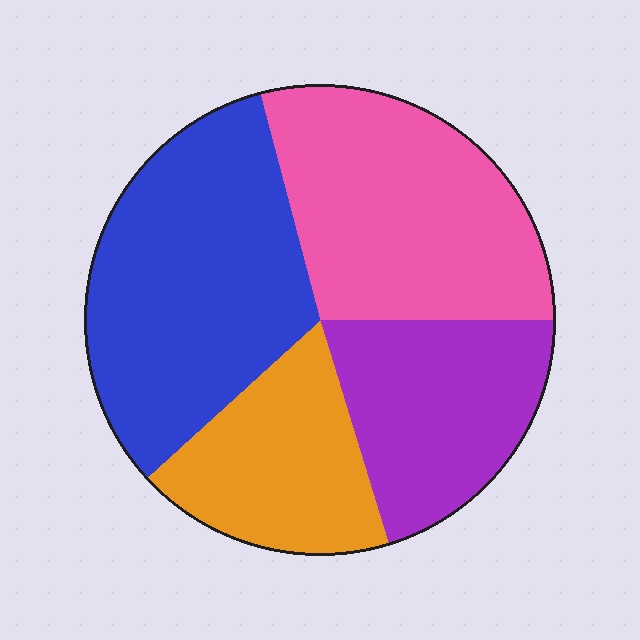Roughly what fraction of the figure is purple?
Purple covers around 20% of the figure.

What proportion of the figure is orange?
Orange takes up between a sixth and a third of the figure.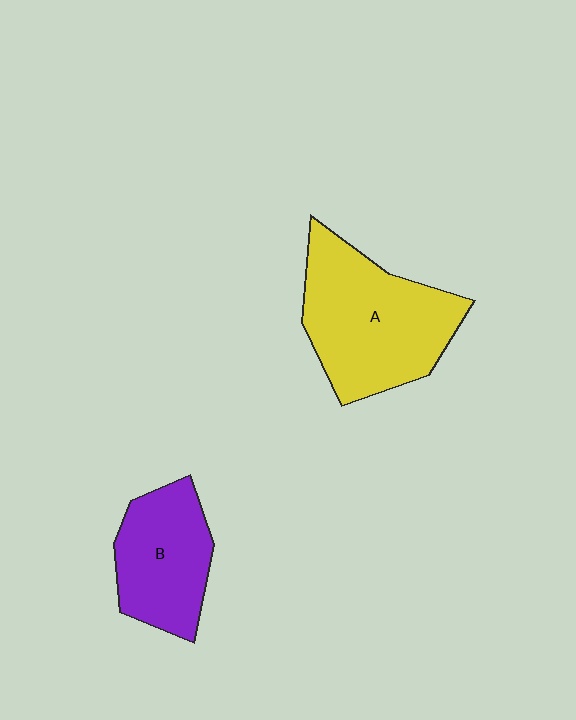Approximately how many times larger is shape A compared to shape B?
Approximately 1.5 times.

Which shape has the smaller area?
Shape B (purple).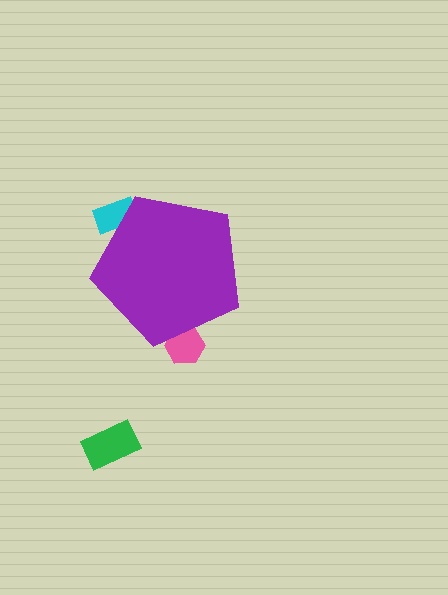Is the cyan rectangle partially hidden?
Yes, the cyan rectangle is partially hidden behind the purple pentagon.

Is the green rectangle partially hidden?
No, the green rectangle is fully visible.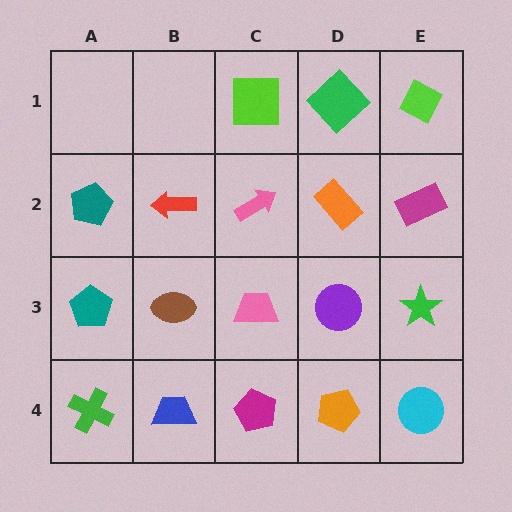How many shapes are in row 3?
5 shapes.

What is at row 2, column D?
An orange rectangle.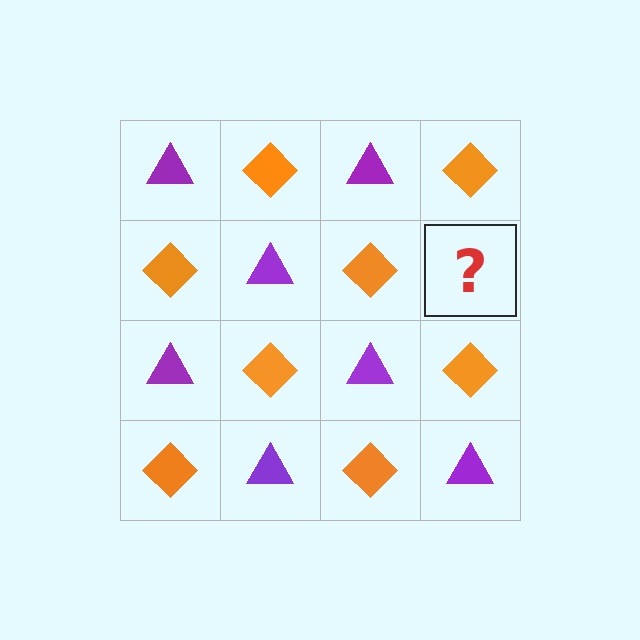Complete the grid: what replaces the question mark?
The question mark should be replaced with a purple triangle.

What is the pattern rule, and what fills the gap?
The rule is that it alternates purple triangle and orange diamond in a checkerboard pattern. The gap should be filled with a purple triangle.